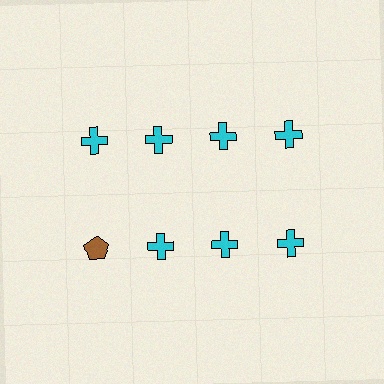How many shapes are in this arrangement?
There are 8 shapes arranged in a grid pattern.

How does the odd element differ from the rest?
It differs in both color (brown instead of cyan) and shape (pentagon instead of cross).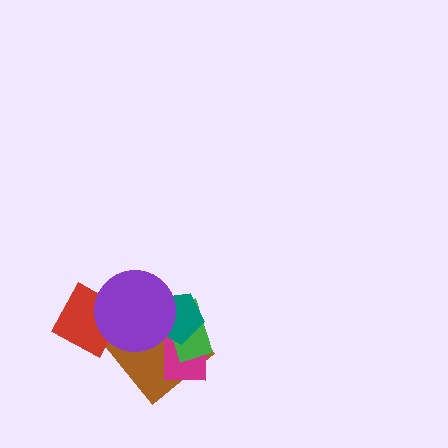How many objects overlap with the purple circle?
4 objects overlap with the purple circle.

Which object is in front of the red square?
The purple circle is in front of the red square.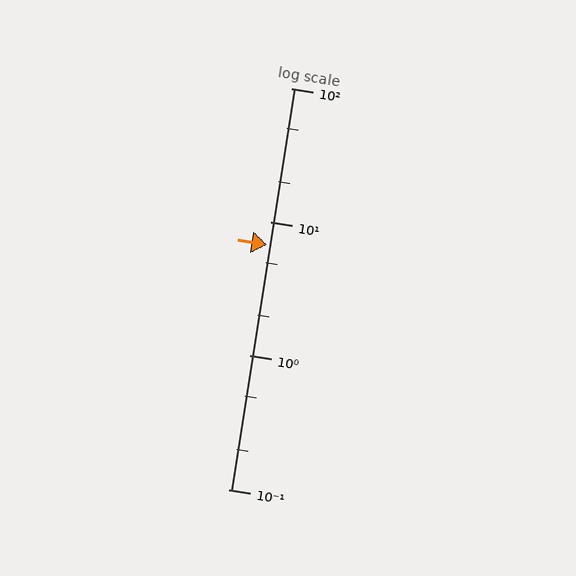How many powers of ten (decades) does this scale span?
The scale spans 3 decades, from 0.1 to 100.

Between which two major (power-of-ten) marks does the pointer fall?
The pointer is between 1 and 10.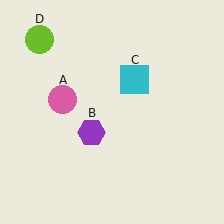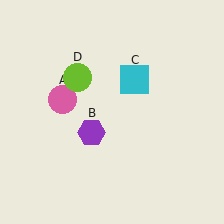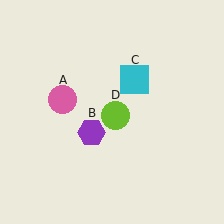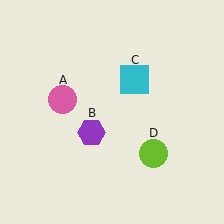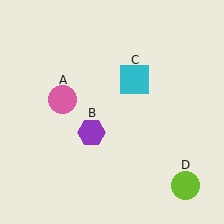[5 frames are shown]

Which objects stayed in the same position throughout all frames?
Pink circle (object A) and purple hexagon (object B) and cyan square (object C) remained stationary.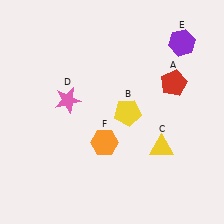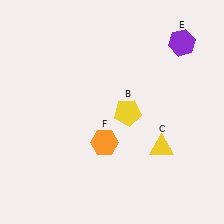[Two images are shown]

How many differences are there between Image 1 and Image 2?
There are 2 differences between the two images.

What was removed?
The pink star (D), the red pentagon (A) were removed in Image 2.